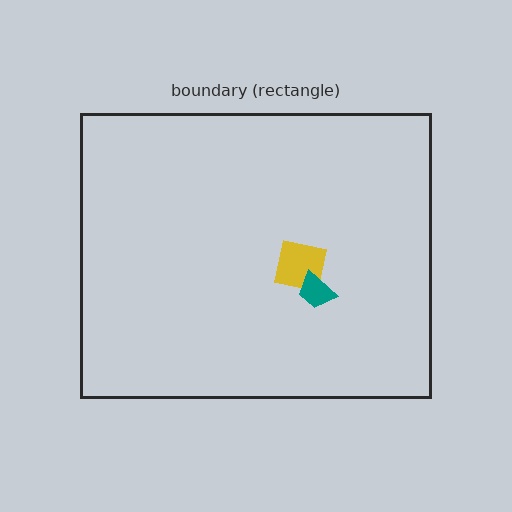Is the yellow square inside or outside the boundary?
Inside.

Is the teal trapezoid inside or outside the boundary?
Inside.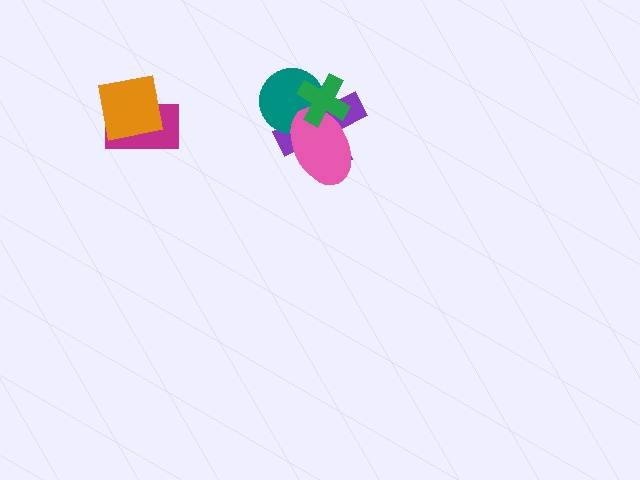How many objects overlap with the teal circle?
3 objects overlap with the teal circle.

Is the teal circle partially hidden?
Yes, it is partially covered by another shape.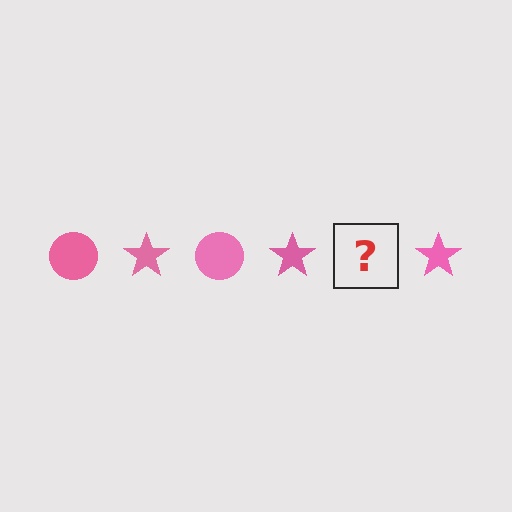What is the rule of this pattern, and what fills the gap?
The rule is that the pattern cycles through circle, star shapes in pink. The gap should be filled with a pink circle.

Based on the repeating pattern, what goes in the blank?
The blank should be a pink circle.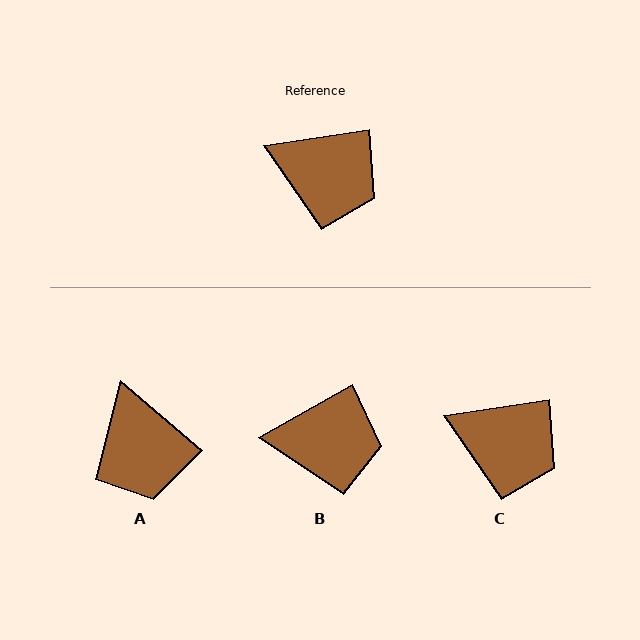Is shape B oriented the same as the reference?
No, it is off by about 21 degrees.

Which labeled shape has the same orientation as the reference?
C.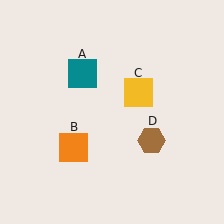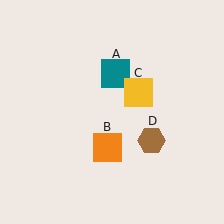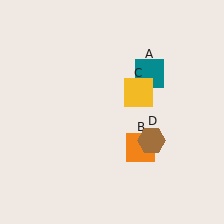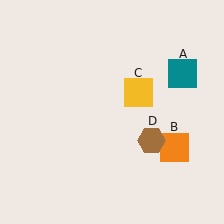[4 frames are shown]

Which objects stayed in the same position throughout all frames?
Yellow square (object C) and brown hexagon (object D) remained stationary.